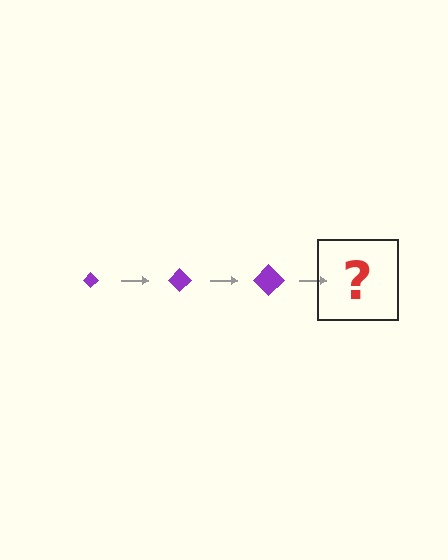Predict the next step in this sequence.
The next step is a purple diamond, larger than the previous one.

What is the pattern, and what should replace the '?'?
The pattern is that the diamond gets progressively larger each step. The '?' should be a purple diamond, larger than the previous one.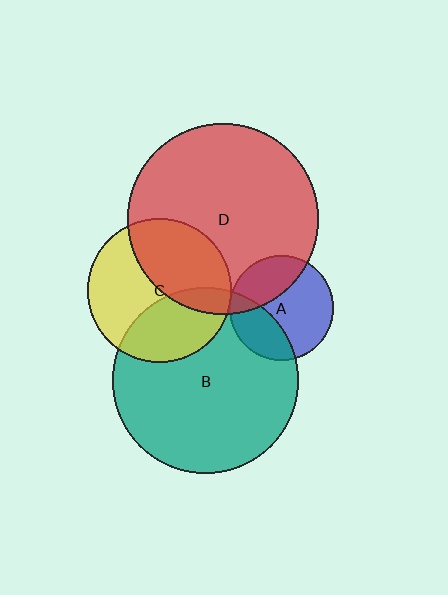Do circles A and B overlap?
Yes.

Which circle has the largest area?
Circle D (red).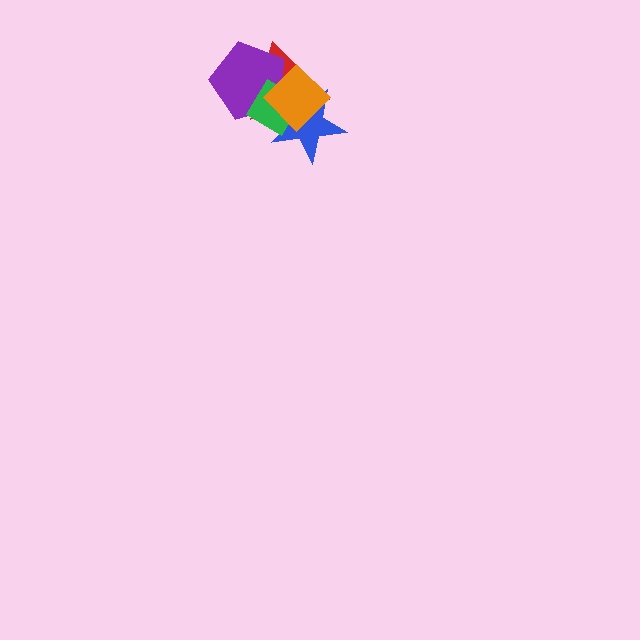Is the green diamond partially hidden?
Yes, it is partially covered by another shape.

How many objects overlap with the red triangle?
4 objects overlap with the red triangle.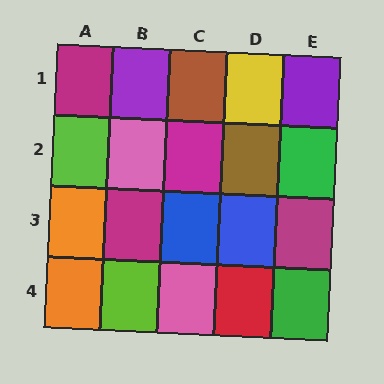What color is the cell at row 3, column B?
Magenta.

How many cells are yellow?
1 cell is yellow.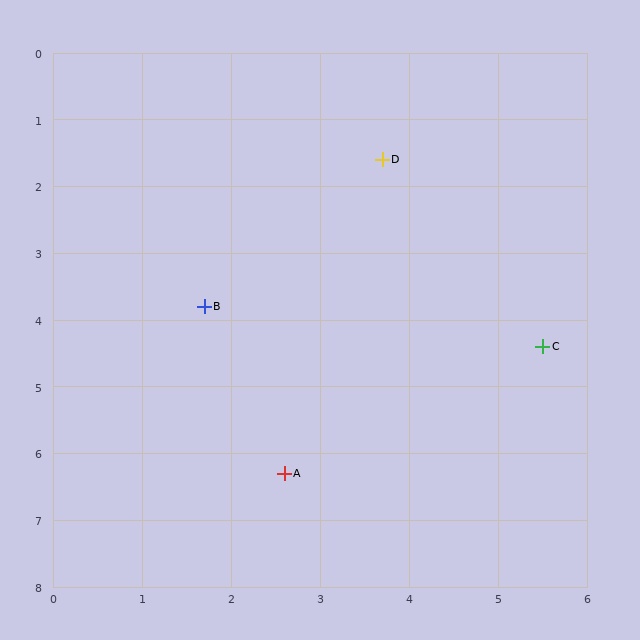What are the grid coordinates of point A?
Point A is at approximately (2.6, 6.3).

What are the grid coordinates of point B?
Point B is at approximately (1.7, 3.8).